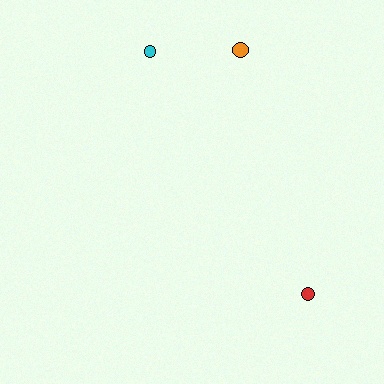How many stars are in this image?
There are no stars.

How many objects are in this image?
There are 3 objects.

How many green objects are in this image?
There are no green objects.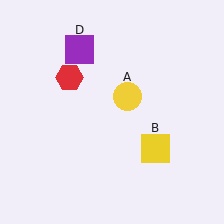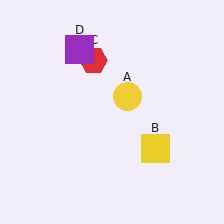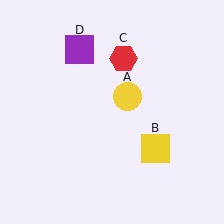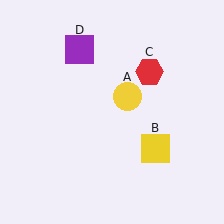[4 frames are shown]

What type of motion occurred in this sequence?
The red hexagon (object C) rotated clockwise around the center of the scene.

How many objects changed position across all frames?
1 object changed position: red hexagon (object C).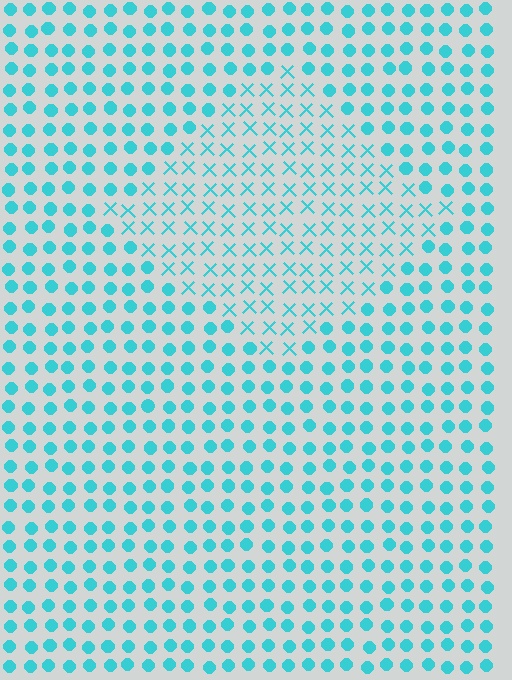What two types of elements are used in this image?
The image uses X marks inside the diamond region and circles outside it.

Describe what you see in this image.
The image is filled with small cyan elements arranged in a uniform grid. A diamond-shaped region contains X marks, while the surrounding area contains circles. The boundary is defined purely by the change in element shape.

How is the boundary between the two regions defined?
The boundary is defined by a change in element shape: X marks inside vs. circles outside. All elements share the same color and spacing.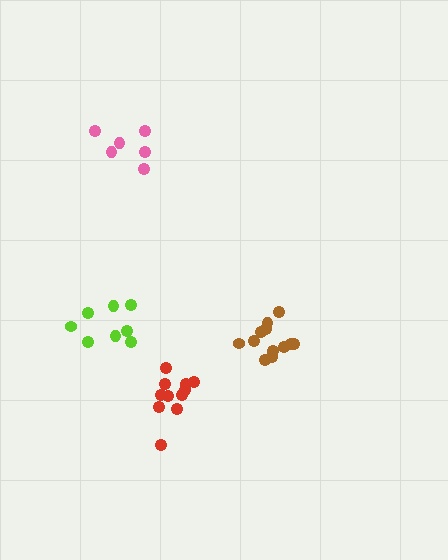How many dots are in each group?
Group 1: 12 dots, Group 2: 8 dots, Group 3: 6 dots, Group 4: 11 dots (37 total).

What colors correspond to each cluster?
The clusters are colored: brown, lime, pink, red.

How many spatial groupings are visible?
There are 4 spatial groupings.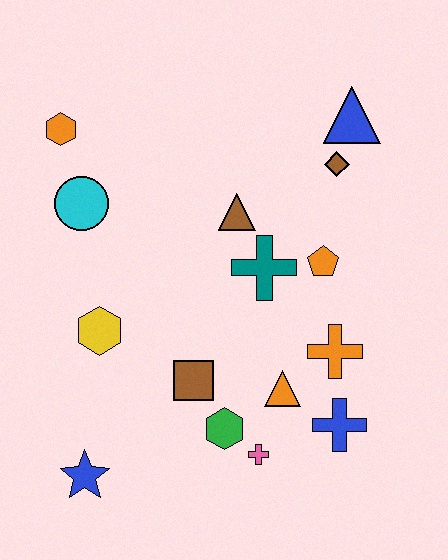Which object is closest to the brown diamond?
The blue triangle is closest to the brown diamond.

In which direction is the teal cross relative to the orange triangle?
The teal cross is above the orange triangle.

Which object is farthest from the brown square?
The blue triangle is farthest from the brown square.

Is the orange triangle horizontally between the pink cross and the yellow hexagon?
No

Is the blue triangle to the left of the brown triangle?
No